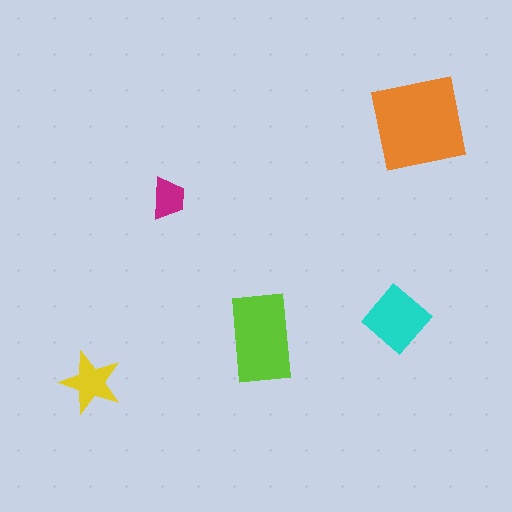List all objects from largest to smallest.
The orange square, the lime rectangle, the cyan diamond, the yellow star, the magenta trapezoid.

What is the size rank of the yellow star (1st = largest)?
4th.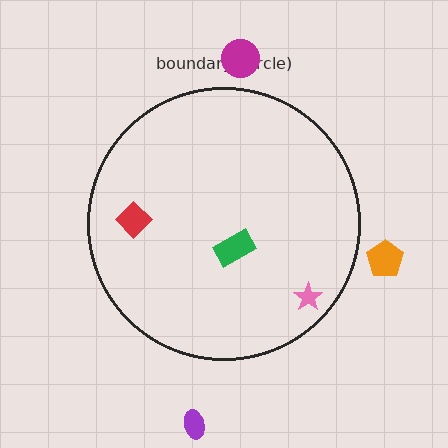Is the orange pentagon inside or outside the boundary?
Outside.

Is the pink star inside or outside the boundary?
Inside.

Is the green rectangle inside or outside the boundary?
Inside.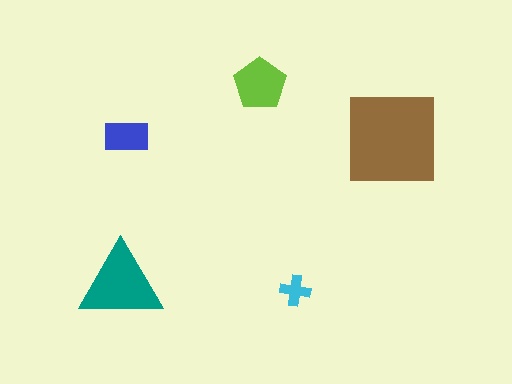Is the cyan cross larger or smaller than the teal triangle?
Smaller.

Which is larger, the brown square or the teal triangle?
The brown square.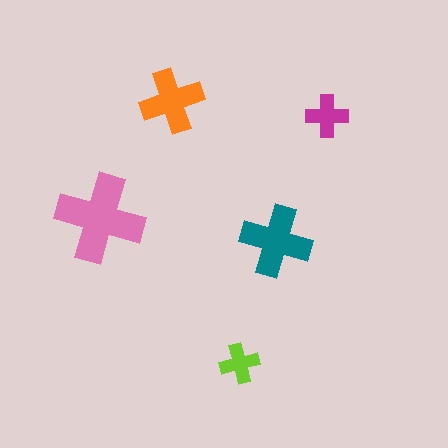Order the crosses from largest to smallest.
the pink one, the teal one, the orange one, the magenta one, the lime one.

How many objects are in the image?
There are 5 objects in the image.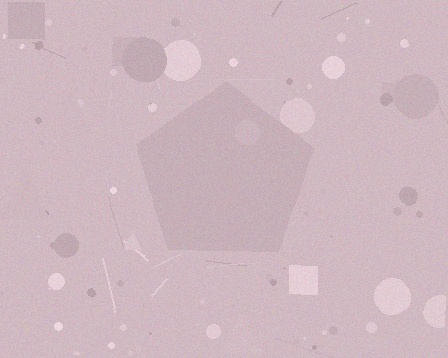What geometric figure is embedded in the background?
A pentagon is embedded in the background.